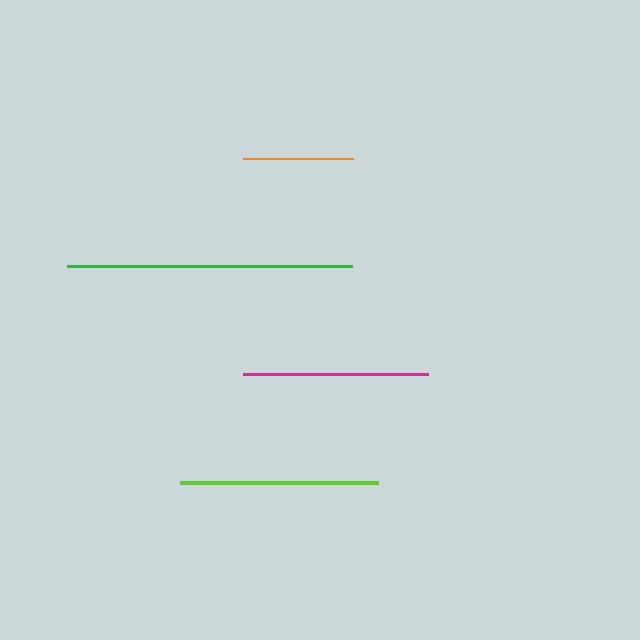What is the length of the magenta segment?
The magenta segment is approximately 185 pixels long.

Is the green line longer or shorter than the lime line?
The green line is longer than the lime line.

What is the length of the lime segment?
The lime segment is approximately 197 pixels long.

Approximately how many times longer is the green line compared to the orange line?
The green line is approximately 2.6 times the length of the orange line.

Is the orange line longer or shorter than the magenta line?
The magenta line is longer than the orange line.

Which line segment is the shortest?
The orange line is the shortest at approximately 110 pixels.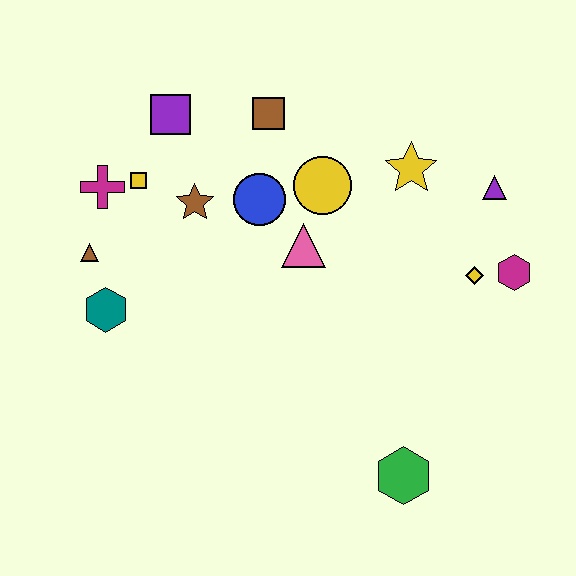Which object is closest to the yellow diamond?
The magenta hexagon is closest to the yellow diamond.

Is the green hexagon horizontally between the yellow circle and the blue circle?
No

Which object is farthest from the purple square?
The green hexagon is farthest from the purple square.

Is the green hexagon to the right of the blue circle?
Yes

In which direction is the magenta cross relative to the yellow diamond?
The magenta cross is to the left of the yellow diamond.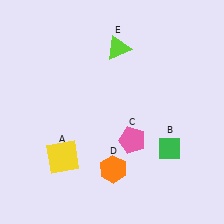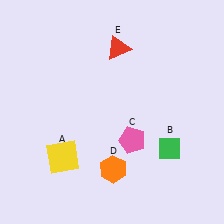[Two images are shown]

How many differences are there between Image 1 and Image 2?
There is 1 difference between the two images.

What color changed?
The triangle (E) changed from lime in Image 1 to red in Image 2.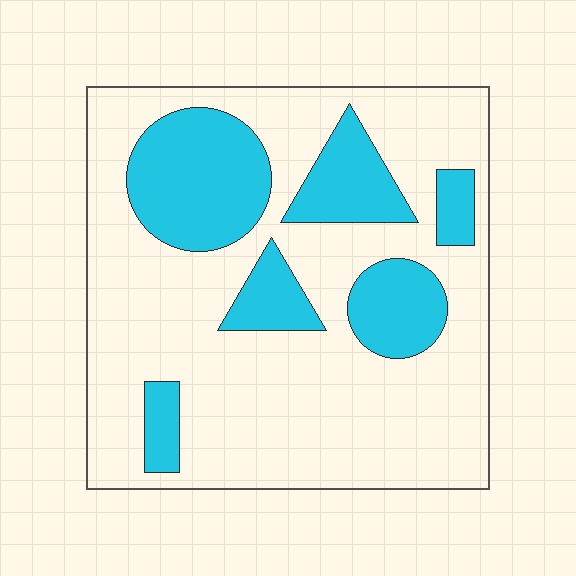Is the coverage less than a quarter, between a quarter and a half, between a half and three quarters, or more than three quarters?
Between a quarter and a half.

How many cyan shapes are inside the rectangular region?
6.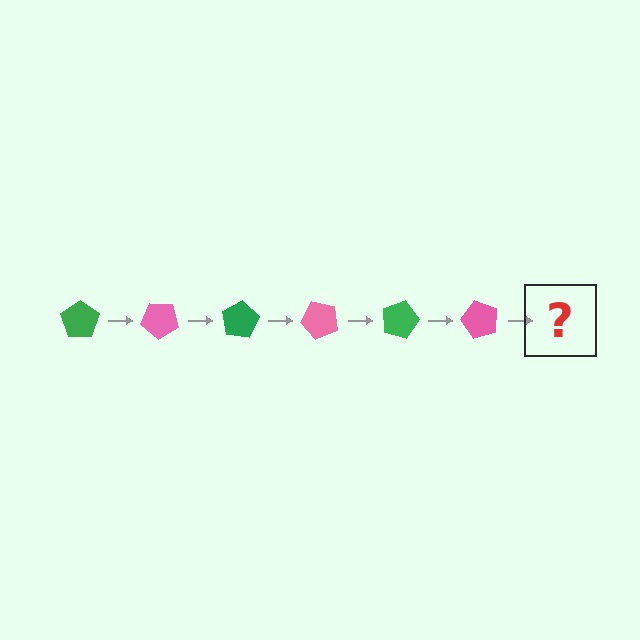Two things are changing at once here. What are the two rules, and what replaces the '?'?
The two rules are that it rotates 40 degrees each step and the color cycles through green and pink. The '?' should be a green pentagon, rotated 240 degrees from the start.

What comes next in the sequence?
The next element should be a green pentagon, rotated 240 degrees from the start.